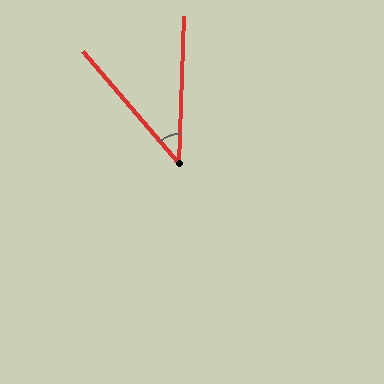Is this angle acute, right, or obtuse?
It is acute.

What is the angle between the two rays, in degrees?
Approximately 43 degrees.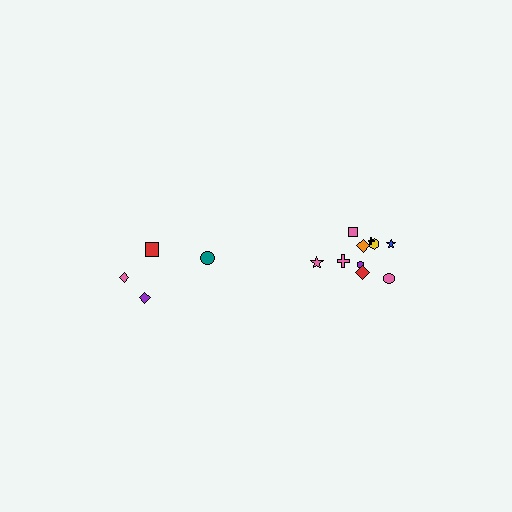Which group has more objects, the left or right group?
The right group.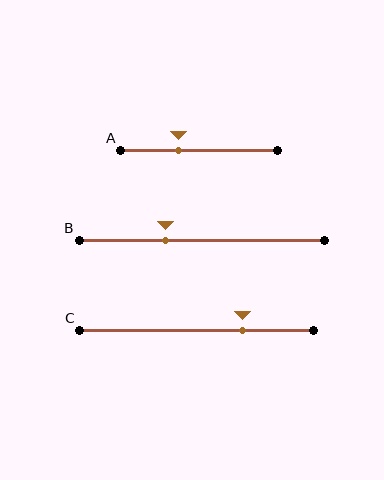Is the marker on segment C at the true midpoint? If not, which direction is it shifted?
No, the marker on segment C is shifted to the right by about 20% of the segment length.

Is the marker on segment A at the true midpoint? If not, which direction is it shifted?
No, the marker on segment A is shifted to the left by about 13% of the segment length.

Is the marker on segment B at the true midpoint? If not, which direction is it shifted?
No, the marker on segment B is shifted to the left by about 15% of the segment length.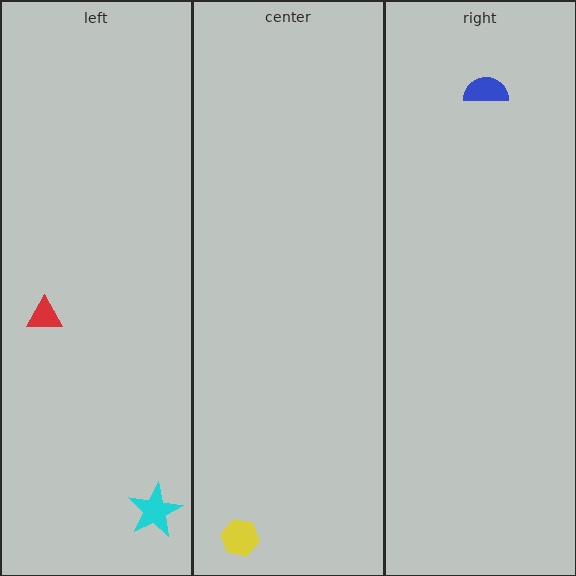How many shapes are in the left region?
2.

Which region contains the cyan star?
The left region.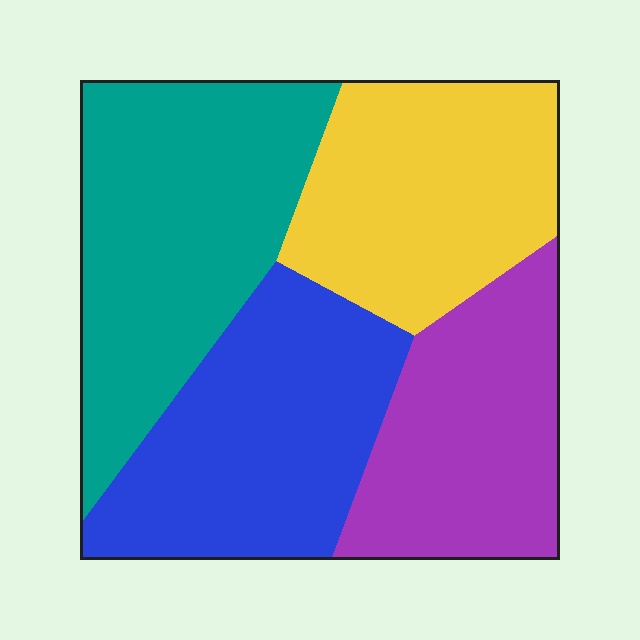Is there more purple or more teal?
Teal.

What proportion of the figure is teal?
Teal covers 29% of the figure.